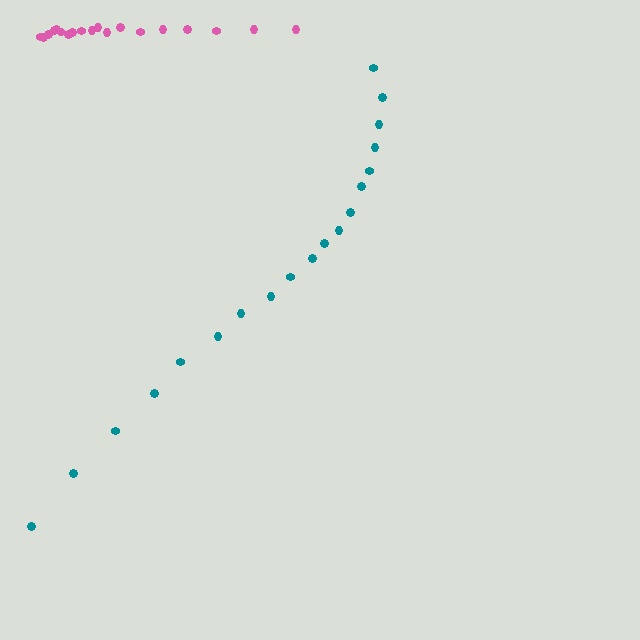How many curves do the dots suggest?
There are 2 distinct paths.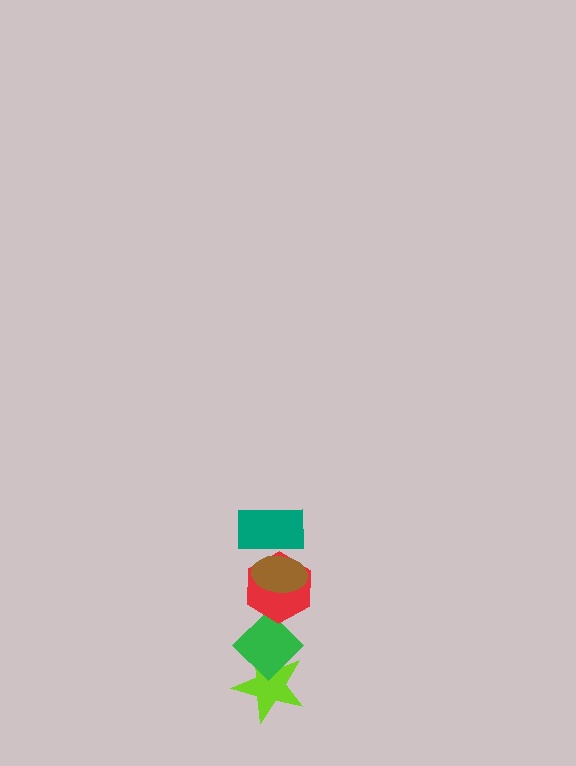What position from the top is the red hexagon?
The red hexagon is 3rd from the top.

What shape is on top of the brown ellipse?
The teal rectangle is on top of the brown ellipse.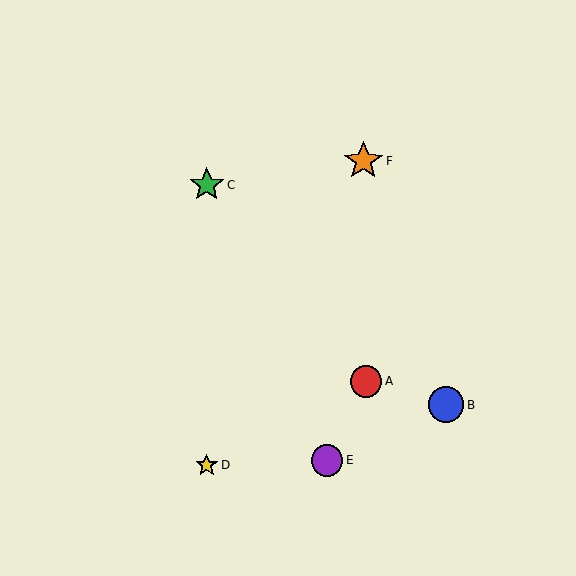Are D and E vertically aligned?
No, D is at x≈207 and E is at x≈327.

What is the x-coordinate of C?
Object C is at x≈207.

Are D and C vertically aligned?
Yes, both are at x≈207.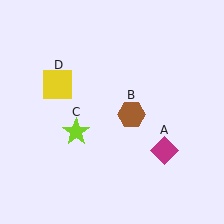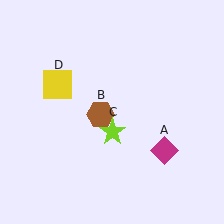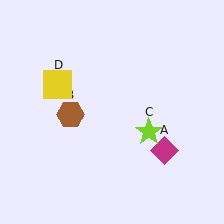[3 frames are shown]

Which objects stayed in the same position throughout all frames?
Magenta diamond (object A) and yellow square (object D) remained stationary.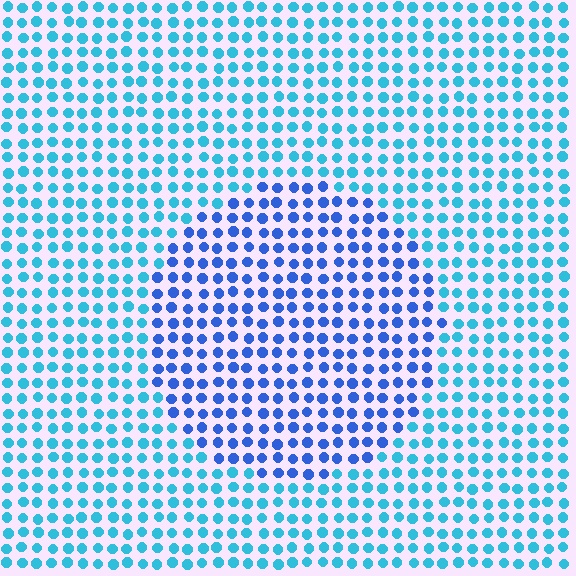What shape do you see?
I see a circle.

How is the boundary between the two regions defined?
The boundary is defined purely by a slight shift in hue (about 33 degrees). Spacing, size, and orientation are identical on both sides.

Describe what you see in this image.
The image is filled with small cyan elements in a uniform arrangement. A circle-shaped region is visible where the elements are tinted to a slightly different hue, forming a subtle color boundary.